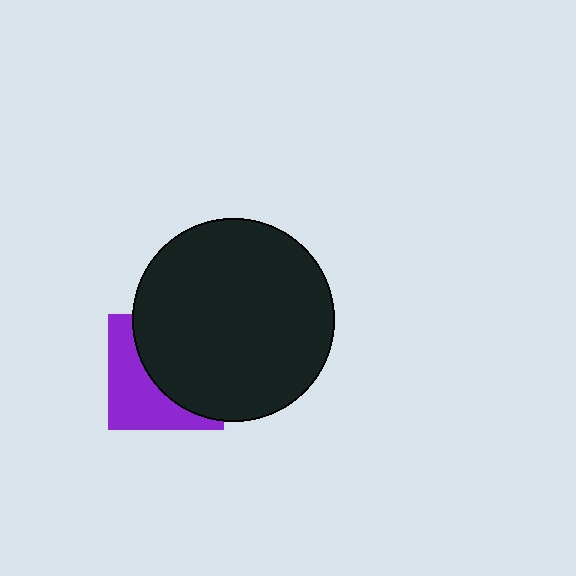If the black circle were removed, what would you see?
You would see the complete purple square.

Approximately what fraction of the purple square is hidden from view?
Roughly 57% of the purple square is hidden behind the black circle.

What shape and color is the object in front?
The object in front is a black circle.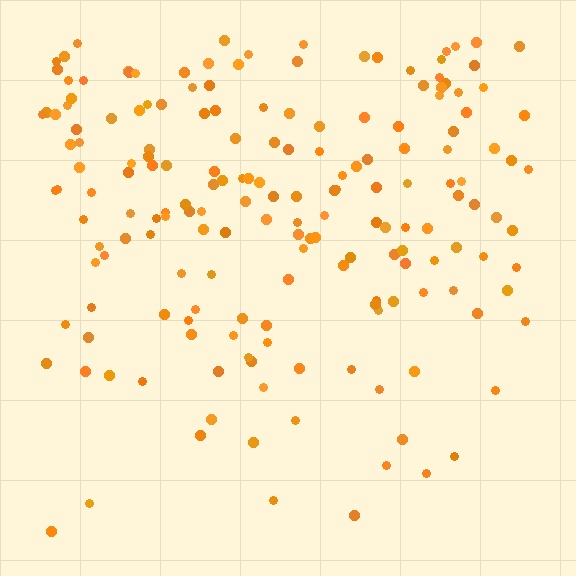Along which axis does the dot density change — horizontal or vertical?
Vertical.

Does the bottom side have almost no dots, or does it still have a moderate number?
Still a moderate number, just noticeably fewer than the top.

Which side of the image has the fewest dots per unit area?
The bottom.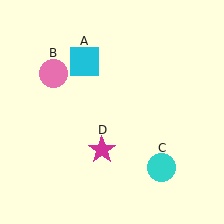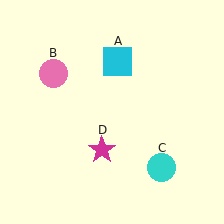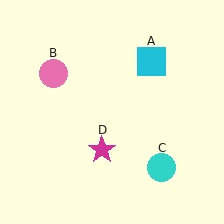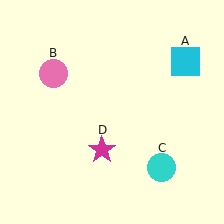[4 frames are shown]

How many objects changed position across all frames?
1 object changed position: cyan square (object A).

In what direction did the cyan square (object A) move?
The cyan square (object A) moved right.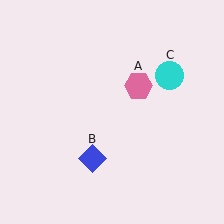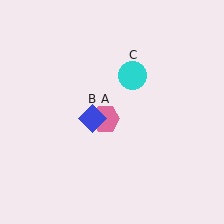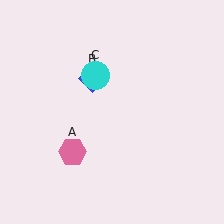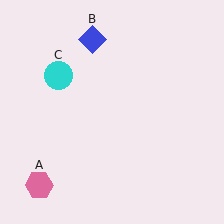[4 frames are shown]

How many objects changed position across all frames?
3 objects changed position: pink hexagon (object A), blue diamond (object B), cyan circle (object C).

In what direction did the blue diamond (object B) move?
The blue diamond (object B) moved up.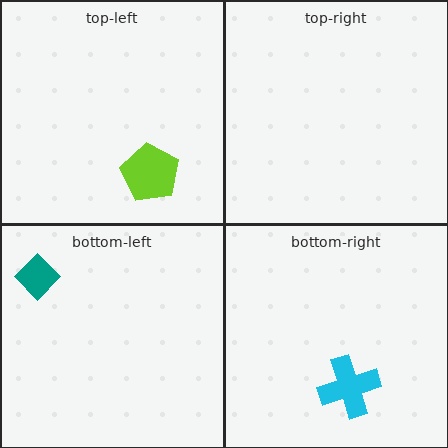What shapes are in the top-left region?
The lime pentagon.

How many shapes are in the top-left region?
1.